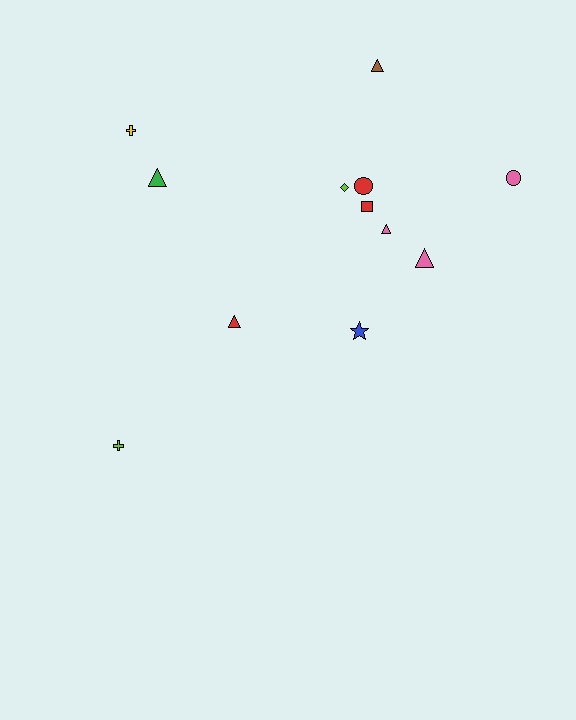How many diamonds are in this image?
There is 1 diamond.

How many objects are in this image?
There are 12 objects.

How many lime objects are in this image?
There are 2 lime objects.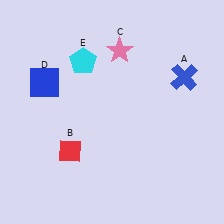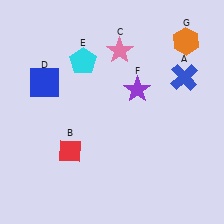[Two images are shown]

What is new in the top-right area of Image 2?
An orange hexagon (G) was added in the top-right area of Image 2.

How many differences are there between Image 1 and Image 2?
There are 2 differences between the two images.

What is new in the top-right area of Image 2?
A purple star (F) was added in the top-right area of Image 2.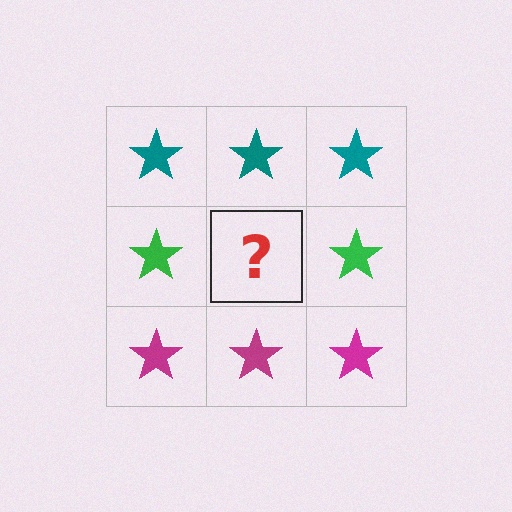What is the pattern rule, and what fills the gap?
The rule is that each row has a consistent color. The gap should be filled with a green star.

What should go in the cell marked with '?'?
The missing cell should contain a green star.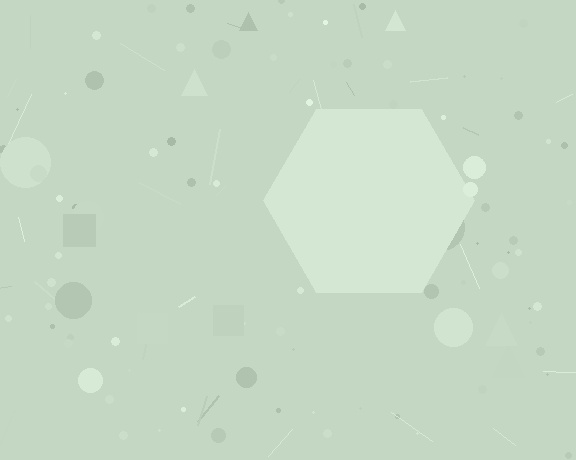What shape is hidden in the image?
A hexagon is hidden in the image.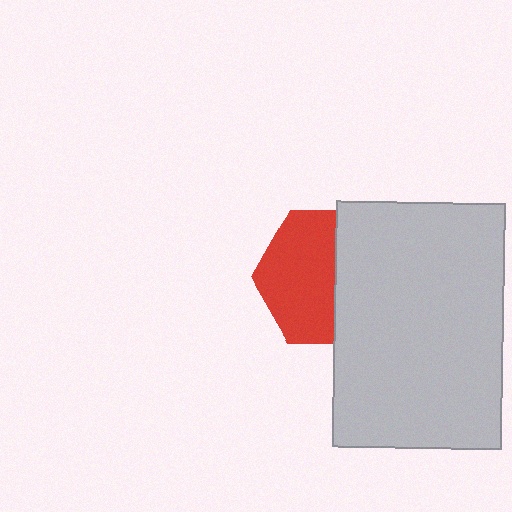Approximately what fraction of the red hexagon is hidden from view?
Roughly 44% of the red hexagon is hidden behind the light gray rectangle.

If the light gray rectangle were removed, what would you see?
You would see the complete red hexagon.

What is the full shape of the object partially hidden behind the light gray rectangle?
The partially hidden object is a red hexagon.